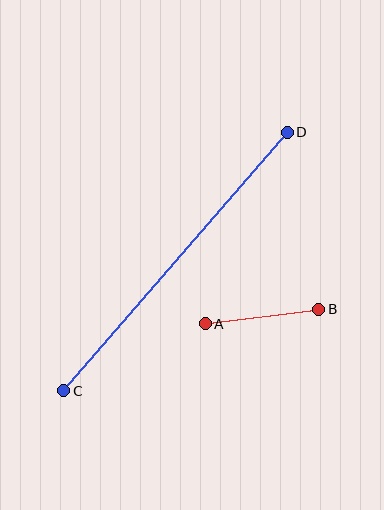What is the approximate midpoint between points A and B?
The midpoint is at approximately (262, 316) pixels.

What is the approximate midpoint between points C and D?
The midpoint is at approximately (176, 261) pixels.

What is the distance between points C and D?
The distance is approximately 341 pixels.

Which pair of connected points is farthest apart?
Points C and D are farthest apart.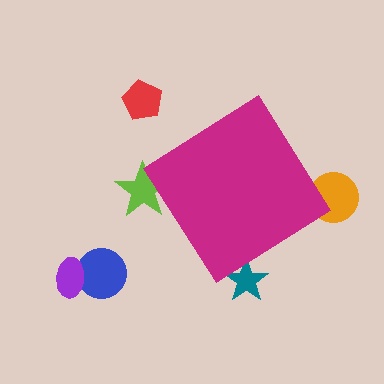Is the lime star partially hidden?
Yes, the lime star is partially hidden behind the magenta diamond.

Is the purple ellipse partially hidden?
No, the purple ellipse is fully visible.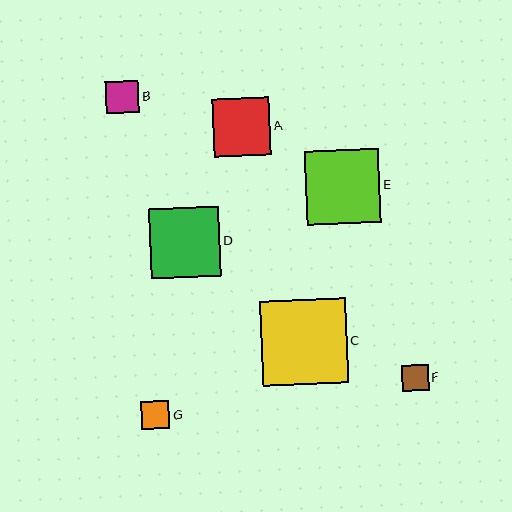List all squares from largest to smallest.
From largest to smallest: C, E, D, A, B, G, F.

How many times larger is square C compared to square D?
Square C is approximately 1.2 times the size of square D.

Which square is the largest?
Square C is the largest with a size of approximately 85 pixels.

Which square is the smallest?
Square F is the smallest with a size of approximately 26 pixels.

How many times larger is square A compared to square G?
Square A is approximately 2.1 times the size of square G.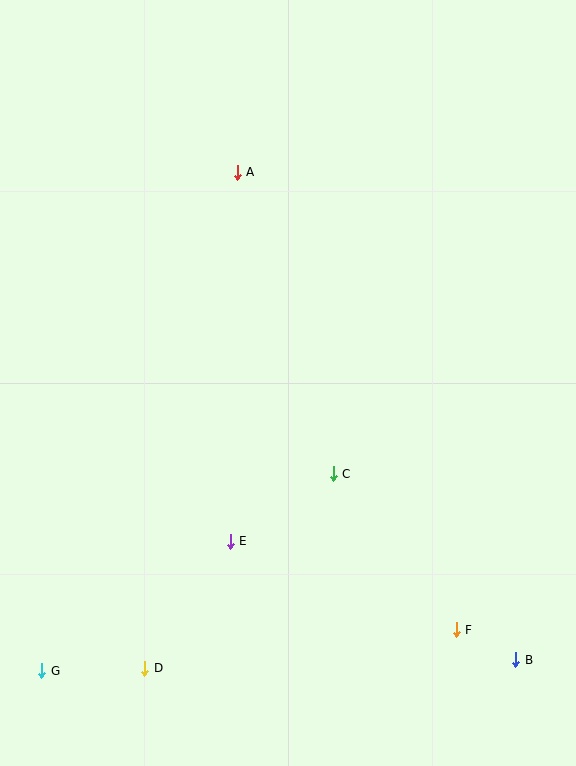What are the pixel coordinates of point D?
Point D is at (144, 668).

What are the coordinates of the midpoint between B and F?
The midpoint between B and F is at (486, 645).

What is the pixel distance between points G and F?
The distance between G and F is 416 pixels.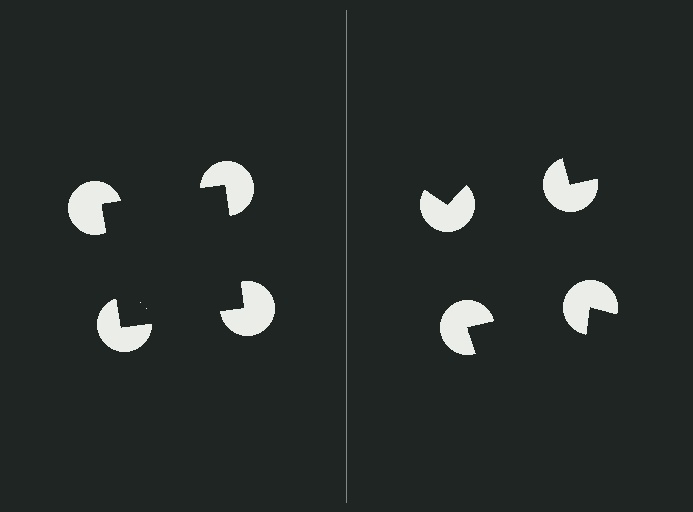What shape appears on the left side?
An illusory square.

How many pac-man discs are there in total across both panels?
8 — 4 on each side.